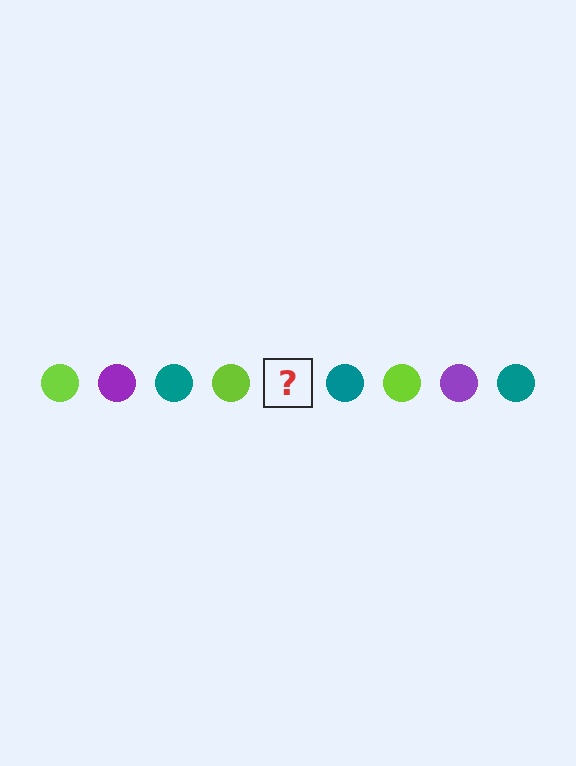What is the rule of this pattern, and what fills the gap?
The rule is that the pattern cycles through lime, purple, teal circles. The gap should be filled with a purple circle.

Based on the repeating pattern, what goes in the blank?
The blank should be a purple circle.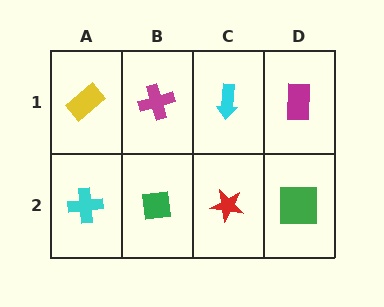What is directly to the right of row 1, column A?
A magenta cross.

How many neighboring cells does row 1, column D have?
2.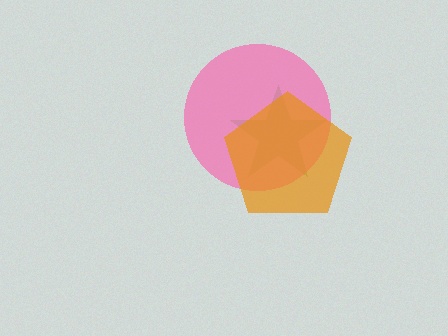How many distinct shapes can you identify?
There are 3 distinct shapes: a green star, a pink circle, an orange pentagon.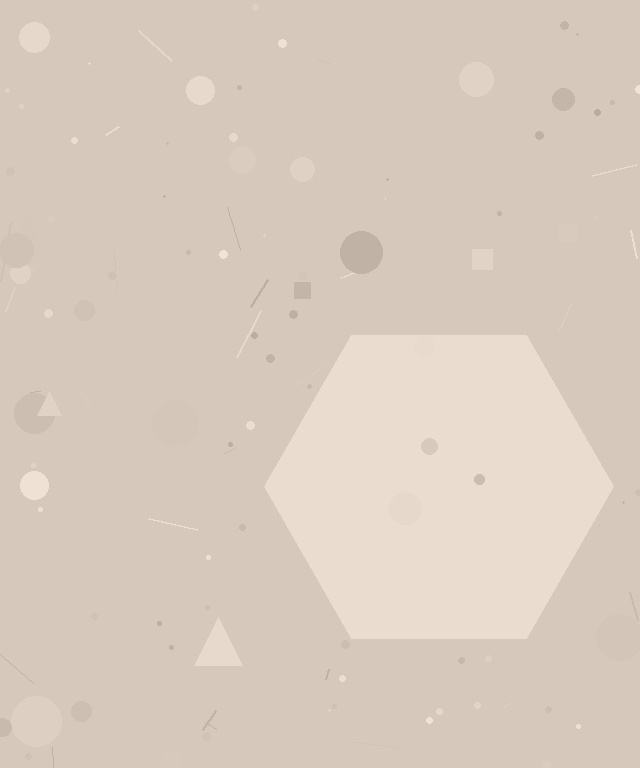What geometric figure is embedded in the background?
A hexagon is embedded in the background.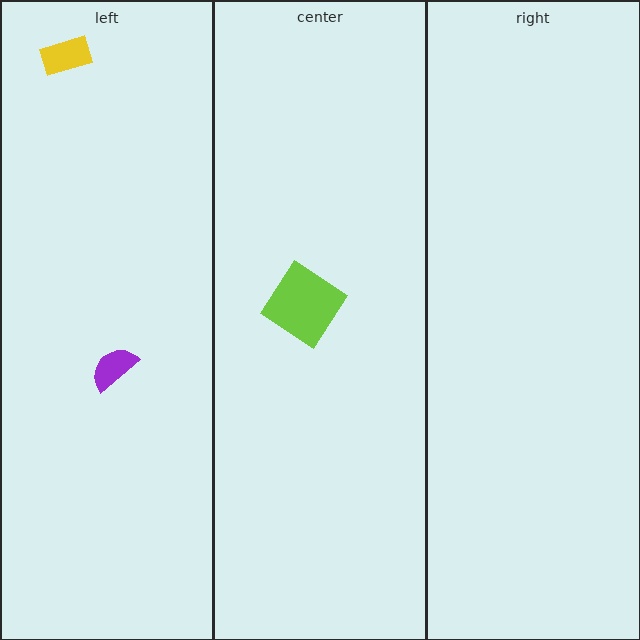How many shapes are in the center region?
1.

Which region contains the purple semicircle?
The left region.